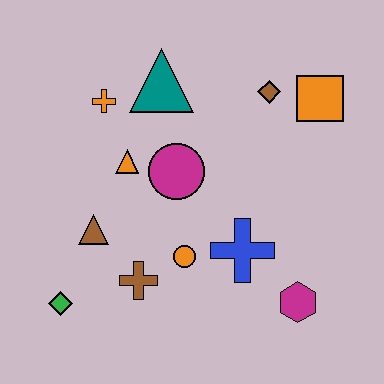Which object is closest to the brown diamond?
The orange square is closest to the brown diamond.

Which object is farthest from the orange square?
The green diamond is farthest from the orange square.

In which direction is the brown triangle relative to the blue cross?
The brown triangle is to the left of the blue cross.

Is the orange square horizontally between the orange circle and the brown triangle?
No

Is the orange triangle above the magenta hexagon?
Yes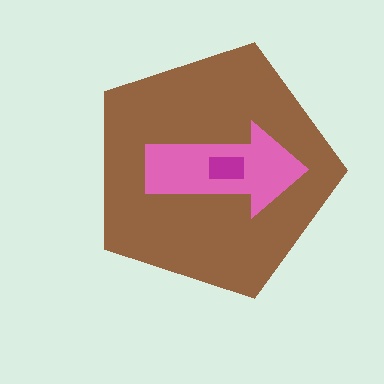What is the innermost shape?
The magenta rectangle.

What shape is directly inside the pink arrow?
The magenta rectangle.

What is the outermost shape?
The brown pentagon.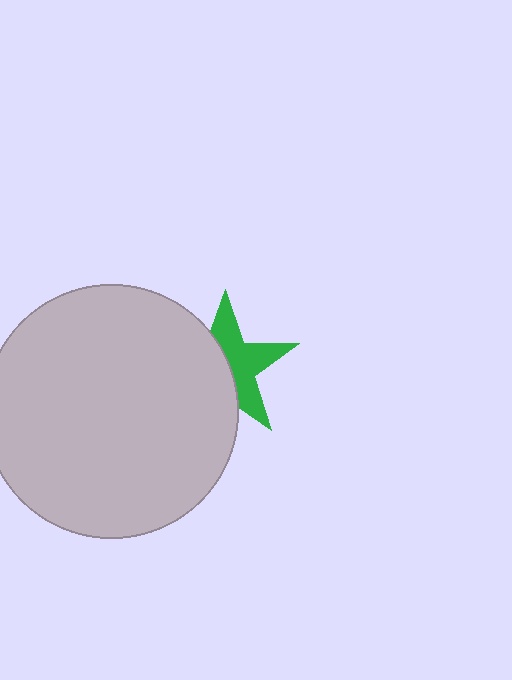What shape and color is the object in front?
The object in front is a light gray circle.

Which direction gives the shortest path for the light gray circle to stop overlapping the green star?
Moving left gives the shortest separation.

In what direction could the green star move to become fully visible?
The green star could move right. That would shift it out from behind the light gray circle entirely.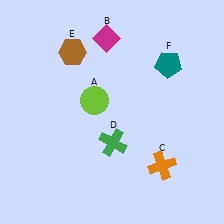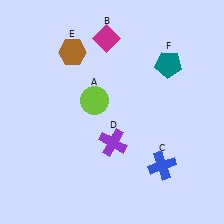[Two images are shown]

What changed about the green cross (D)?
In Image 1, D is green. In Image 2, it changed to purple.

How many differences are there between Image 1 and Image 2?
There are 2 differences between the two images.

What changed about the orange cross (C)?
In Image 1, C is orange. In Image 2, it changed to blue.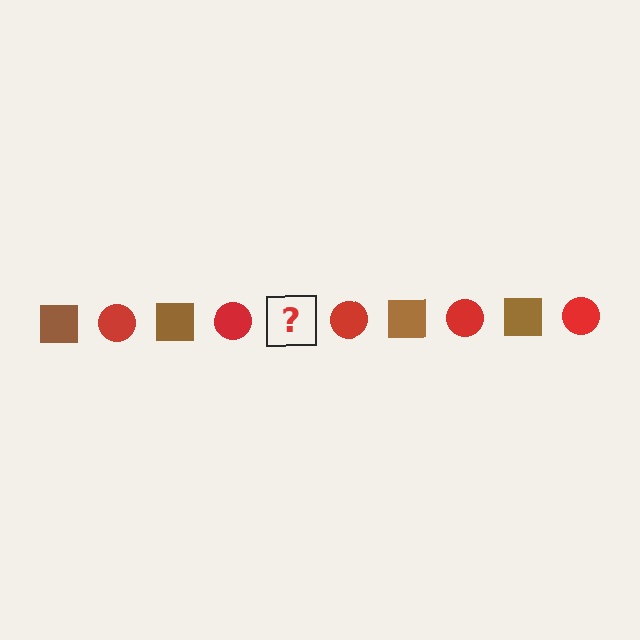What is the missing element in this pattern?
The missing element is a brown square.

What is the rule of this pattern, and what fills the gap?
The rule is that the pattern alternates between brown square and red circle. The gap should be filled with a brown square.